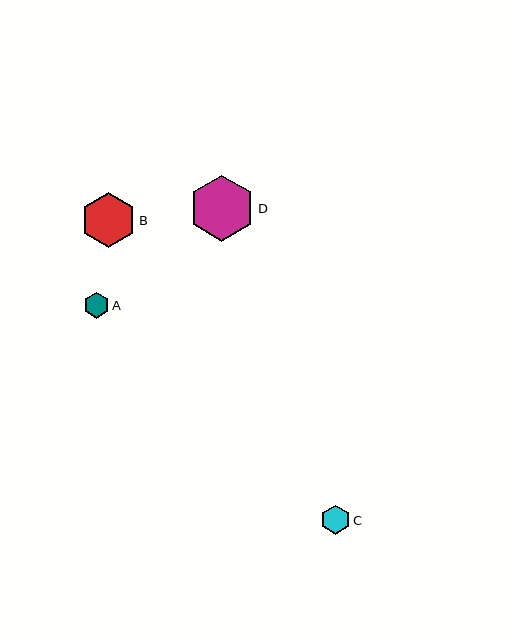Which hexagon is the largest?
Hexagon D is the largest with a size of approximately 66 pixels.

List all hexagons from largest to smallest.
From largest to smallest: D, B, C, A.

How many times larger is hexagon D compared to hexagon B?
Hexagon D is approximately 1.2 times the size of hexagon B.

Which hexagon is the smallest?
Hexagon A is the smallest with a size of approximately 26 pixels.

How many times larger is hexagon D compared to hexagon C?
Hexagon D is approximately 2.3 times the size of hexagon C.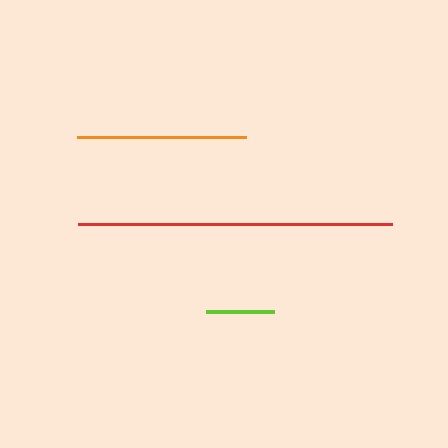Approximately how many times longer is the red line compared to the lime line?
The red line is approximately 4.6 times the length of the lime line.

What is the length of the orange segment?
The orange segment is approximately 169 pixels long.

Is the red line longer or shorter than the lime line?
The red line is longer than the lime line.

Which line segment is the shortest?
The lime line is the shortest at approximately 68 pixels.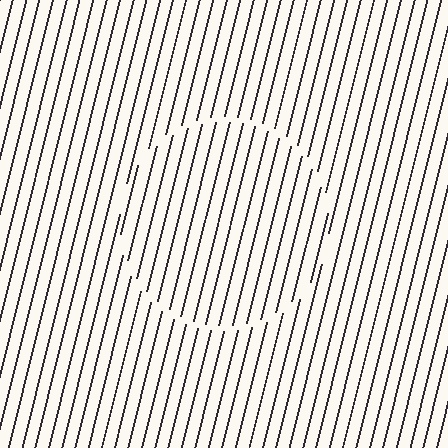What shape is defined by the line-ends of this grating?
An illusory circle. The interior of the shape contains the same grating, shifted by half a period — the contour is defined by the phase discontinuity where line-ends from the inner and outer gratings abut.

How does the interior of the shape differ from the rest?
The interior of the shape contains the same grating, shifted by half a period — the contour is defined by the phase discontinuity where line-ends from the inner and outer gratings abut.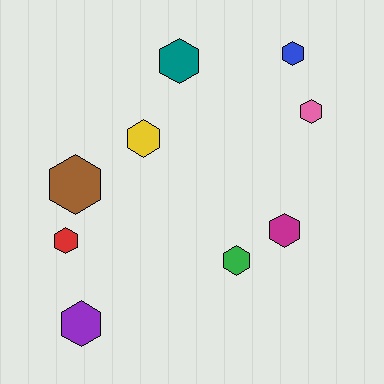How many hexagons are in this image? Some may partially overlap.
There are 9 hexagons.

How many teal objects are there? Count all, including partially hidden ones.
There is 1 teal object.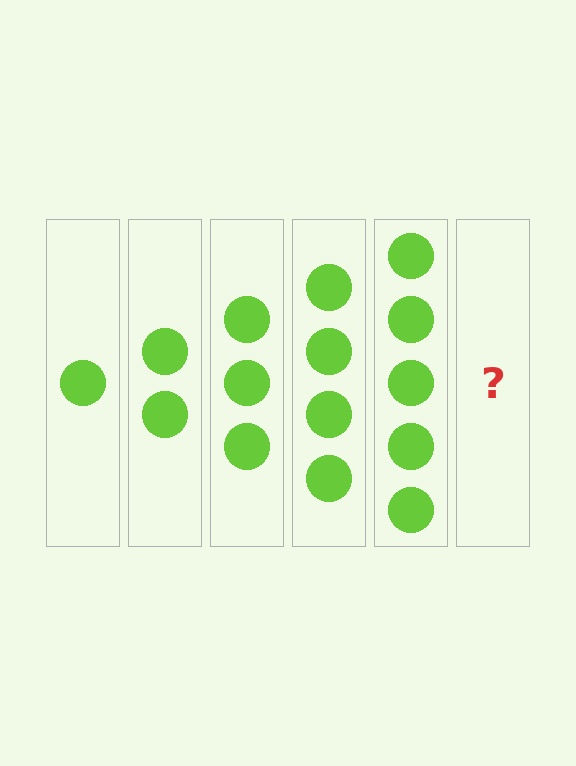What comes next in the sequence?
The next element should be 6 circles.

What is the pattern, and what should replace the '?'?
The pattern is that each step adds one more circle. The '?' should be 6 circles.